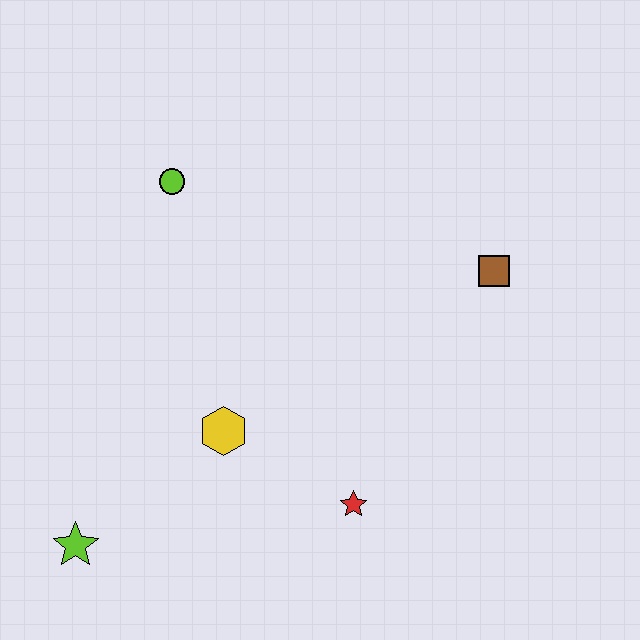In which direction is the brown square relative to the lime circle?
The brown square is to the right of the lime circle.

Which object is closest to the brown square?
The red star is closest to the brown square.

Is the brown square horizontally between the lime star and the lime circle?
No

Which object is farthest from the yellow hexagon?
The brown square is farthest from the yellow hexagon.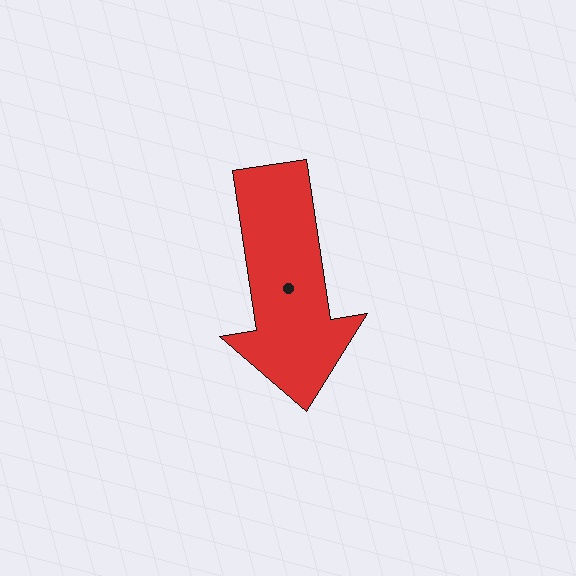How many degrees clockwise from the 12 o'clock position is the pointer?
Approximately 171 degrees.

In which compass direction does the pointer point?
South.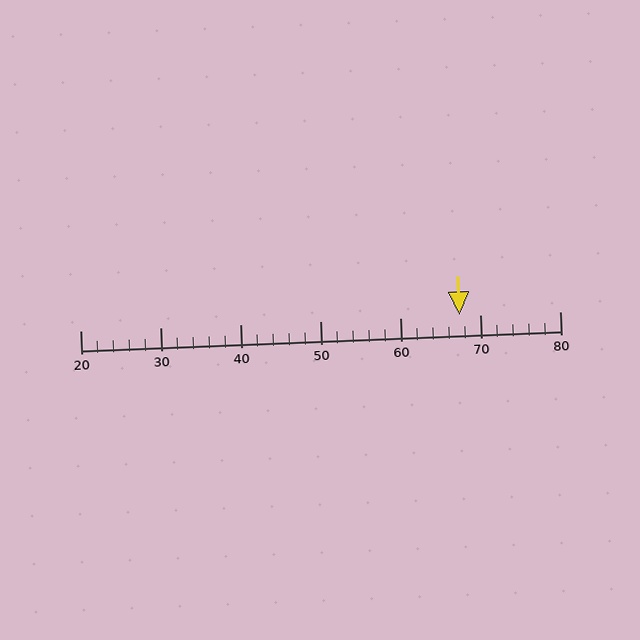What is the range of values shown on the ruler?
The ruler shows values from 20 to 80.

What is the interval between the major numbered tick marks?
The major tick marks are spaced 10 units apart.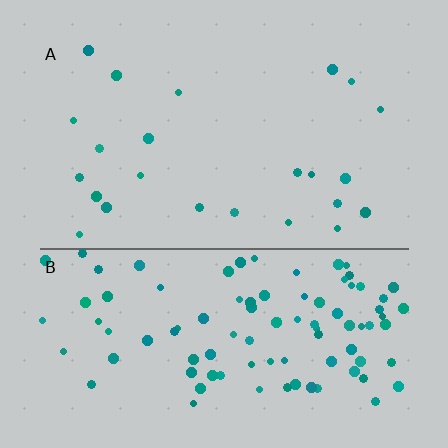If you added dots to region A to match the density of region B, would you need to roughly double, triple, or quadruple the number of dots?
Approximately quadruple.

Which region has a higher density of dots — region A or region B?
B (the bottom).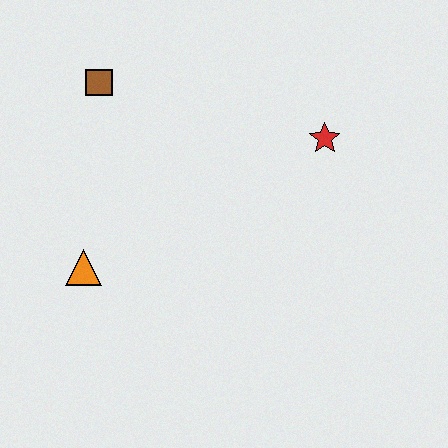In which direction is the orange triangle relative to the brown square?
The orange triangle is below the brown square.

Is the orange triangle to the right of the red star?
No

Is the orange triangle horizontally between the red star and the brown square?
No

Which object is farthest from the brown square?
The red star is farthest from the brown square.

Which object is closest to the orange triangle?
The brown square is closest to the orange triangle.